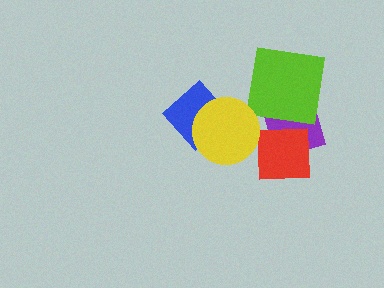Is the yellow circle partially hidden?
No, no other shape covers it.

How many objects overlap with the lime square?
1 object overlaps with the lime square.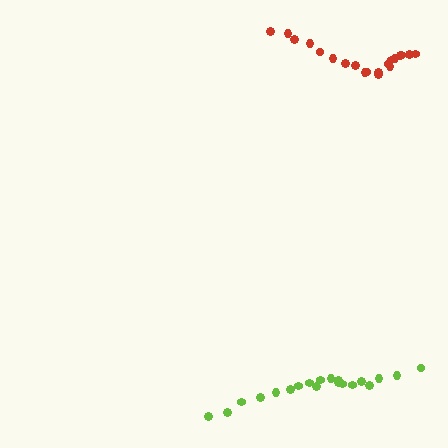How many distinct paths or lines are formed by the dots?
There are 2 distinct paths.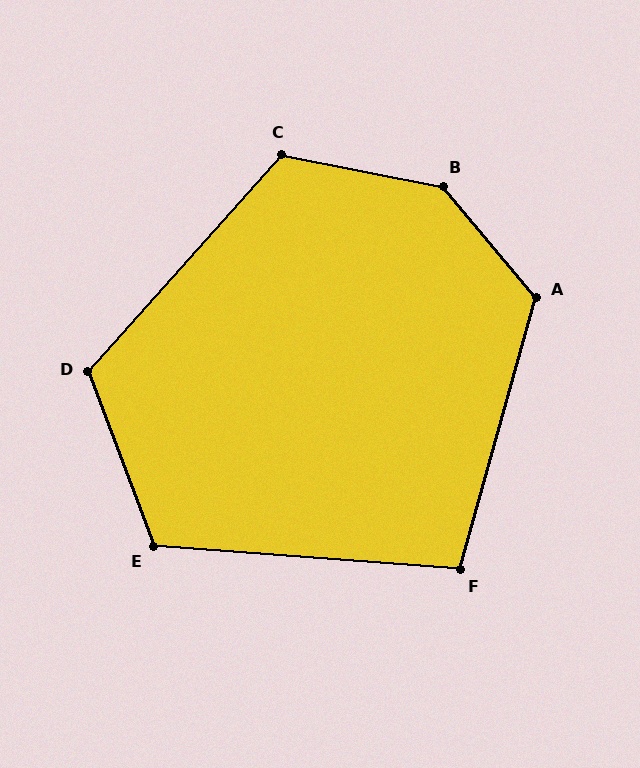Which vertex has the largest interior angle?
B, at approximately 141 degrees.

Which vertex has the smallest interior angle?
F, at approximately 101 degrees.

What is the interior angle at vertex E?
Approximately 115 degrees (obtuse).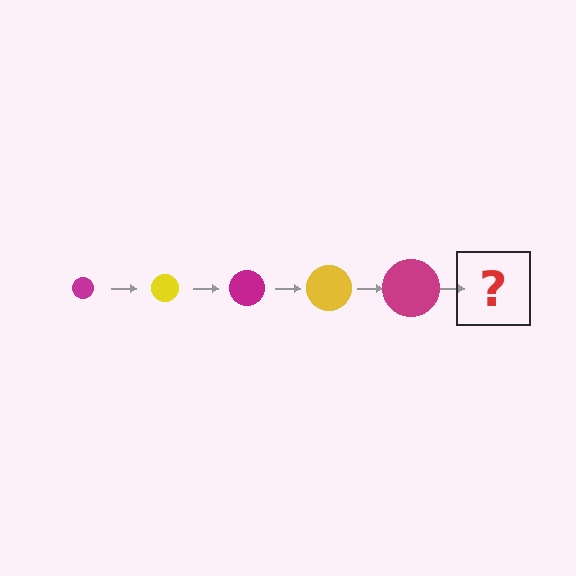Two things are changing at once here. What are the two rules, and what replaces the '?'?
The two rules are that the circle grows larger each step and the color cycles through magenta and yellow. The '?' should be a yellow circle, larger than the previous one.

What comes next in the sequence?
The next element should be a yellow circle, larger than the previous one.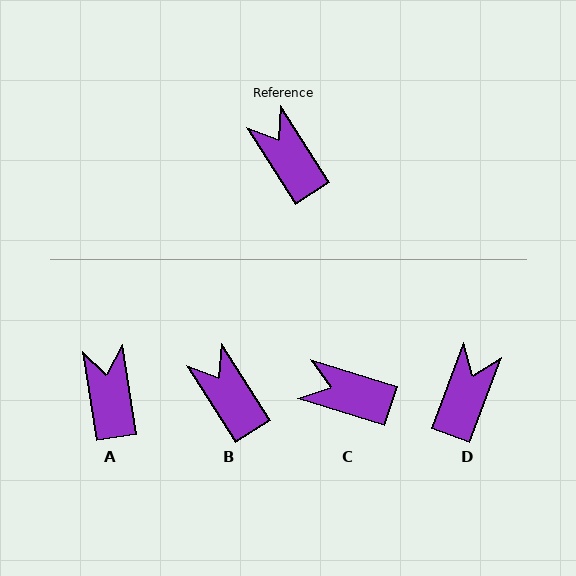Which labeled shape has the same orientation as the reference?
B.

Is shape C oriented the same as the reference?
No, it is off by about 40 degrees.